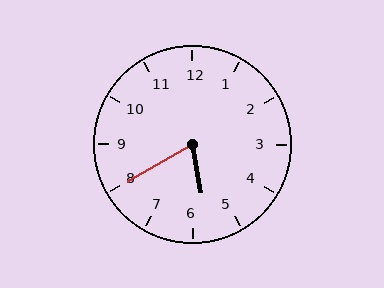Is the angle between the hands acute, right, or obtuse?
It is acute.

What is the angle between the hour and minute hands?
Approximately 70 degrees.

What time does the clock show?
5:40.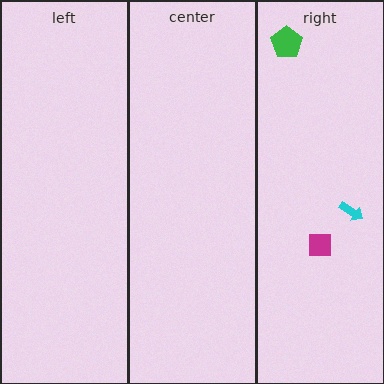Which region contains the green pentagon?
The right region.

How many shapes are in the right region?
3.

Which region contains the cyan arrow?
The right region.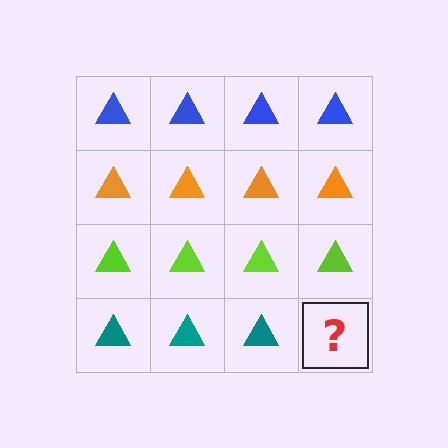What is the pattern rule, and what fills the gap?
The rule is that each row has a consistent color. The gap should be filled with a teal triangle.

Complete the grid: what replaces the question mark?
The question mark should be replaced with a teal triangle.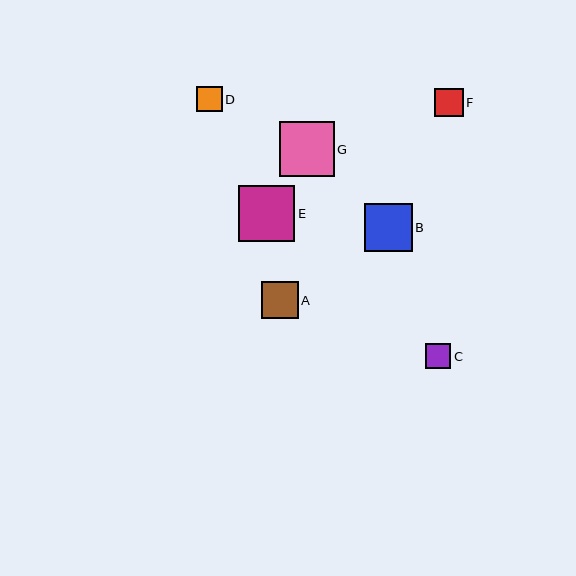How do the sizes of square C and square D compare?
Square C and square D are approximately the same size.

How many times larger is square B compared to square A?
Square B is approximately 1.3 times the size of square A.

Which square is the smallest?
Square D is the smallest with a size of approximately 25 pixels.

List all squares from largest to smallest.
From largest to smallest: E, G, B, A, F, C, D.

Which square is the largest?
Square E is the largest with a size of approximately 56 pixels.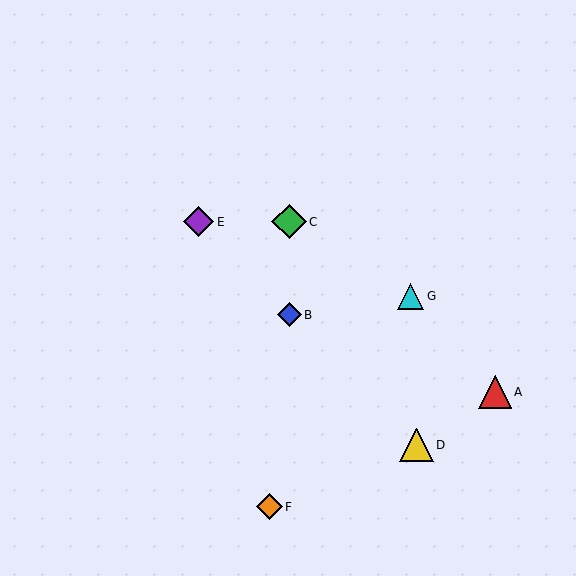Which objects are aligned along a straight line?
Objects B, D, E are aligned along a straight line.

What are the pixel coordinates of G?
Object G is at (411, 296).